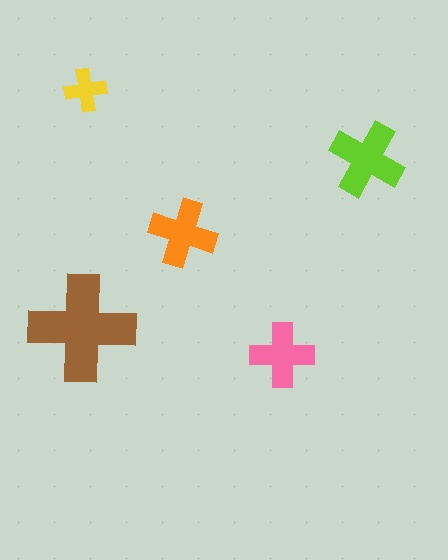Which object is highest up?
The yellow cross is topmost.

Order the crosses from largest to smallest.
the brown one, the lime one, the orange one, the pink one, the yellow one.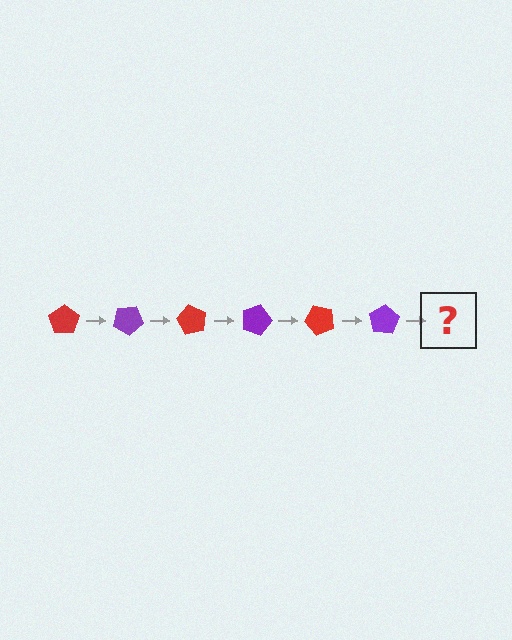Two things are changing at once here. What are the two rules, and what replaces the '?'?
The two rules are that it rotates 30 degrees each step and the color cycles through red and purple. The '?' should be a red pentagon, rotated 180 degrees from the start.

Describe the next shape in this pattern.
It should be a red pentagon, rotated 180 degrees from the start.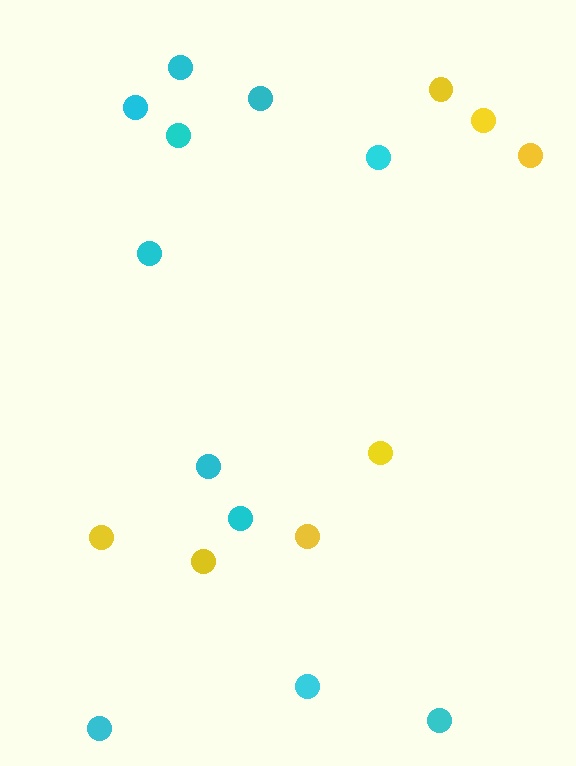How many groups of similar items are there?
There are 2 groups: one group of cyan circles (11) and one group of yellow circles (7).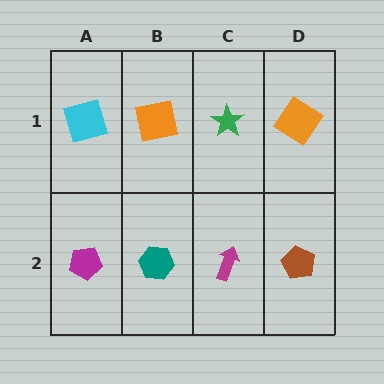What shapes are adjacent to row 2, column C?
A green star (row 1, column C), a teal hexagon (row 2, column B), a brown pentagon (row 2, column D).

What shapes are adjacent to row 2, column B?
An orange square (row 1, column B), a magenta pentagon (row 2, column A), a magenta arrow (row 2, column C).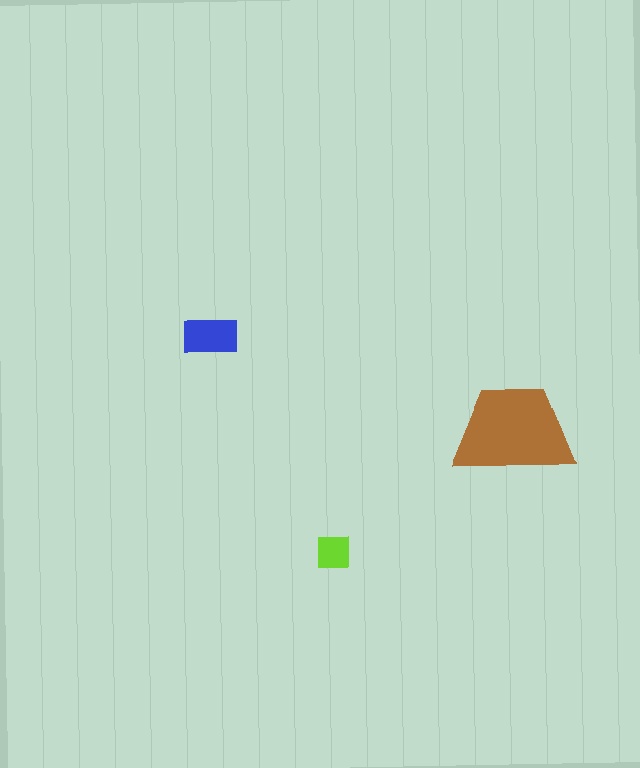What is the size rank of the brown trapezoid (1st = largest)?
1st.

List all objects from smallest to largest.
The lime square, the blue rectangle, the brown trapezoid.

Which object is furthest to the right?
The brown trapezoid is rightmost.